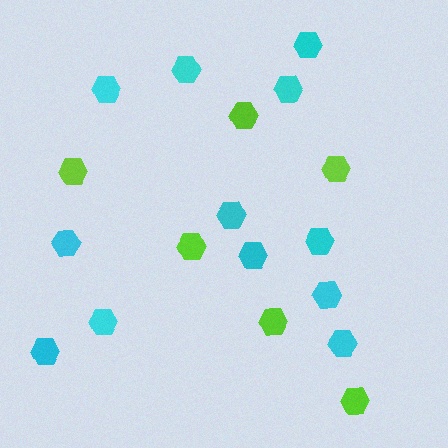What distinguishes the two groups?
There are 2 groups: one group of lime hexagons (6) and one group of cyan hexagons (12).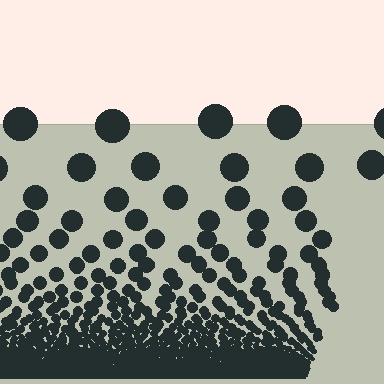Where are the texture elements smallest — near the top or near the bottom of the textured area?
Near the bottom.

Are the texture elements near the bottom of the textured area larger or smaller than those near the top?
Smaller. The gradient is inverted — elements near the bottom are smaller and denser.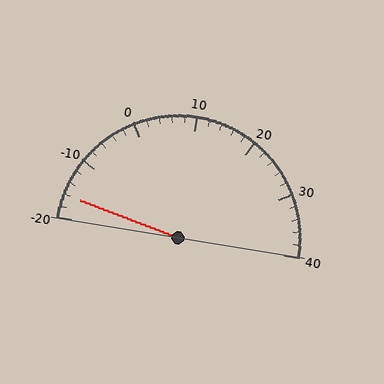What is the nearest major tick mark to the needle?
The nearest major tick mark is -20.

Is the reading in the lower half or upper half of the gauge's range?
The reading is in the lower half of the range (-20 to 40).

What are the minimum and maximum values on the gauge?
The gauge ranges from -20 to 40.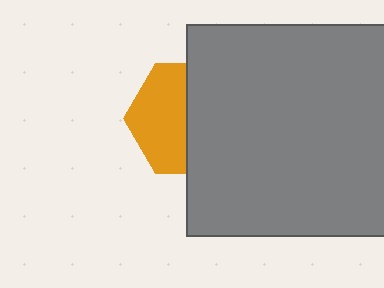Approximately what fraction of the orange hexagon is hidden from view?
Roughly 52% of the orange hexagon is hidden behind the gray square.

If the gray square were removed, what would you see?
You would see the complete orange hexagon.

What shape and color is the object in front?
The object in front is a gray square.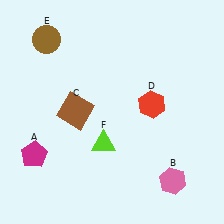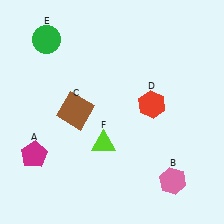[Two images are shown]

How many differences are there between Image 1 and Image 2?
There is 1 difference between the two images.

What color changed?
The circle (E) changed from brown in Image 1 to green in Image 2.